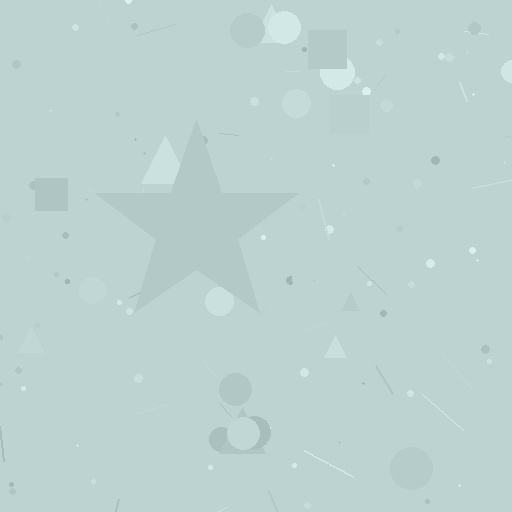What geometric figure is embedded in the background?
A star is embedded in the background.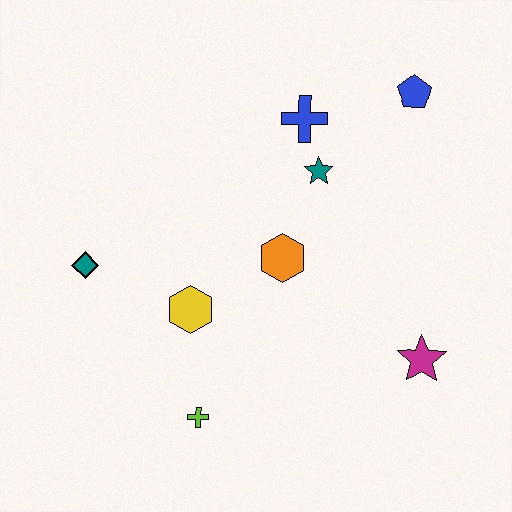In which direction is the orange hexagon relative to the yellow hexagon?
The orange hexagon is to the right of the yellow hexagon.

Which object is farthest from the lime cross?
The blue pentagon is farthest from the lime cross.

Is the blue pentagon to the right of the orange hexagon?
Yes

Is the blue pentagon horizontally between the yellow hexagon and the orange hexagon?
No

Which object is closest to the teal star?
The blue cross is closest to the teal star.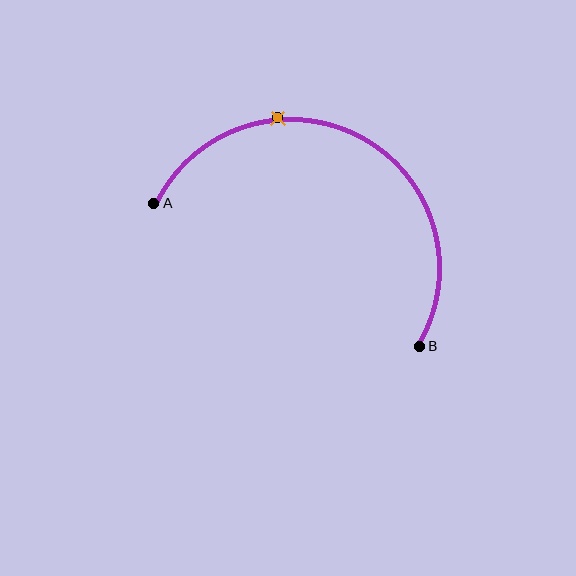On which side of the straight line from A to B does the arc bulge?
The arc bulges above the straight line connecting A and B.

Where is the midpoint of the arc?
The arc midpoint is the point on the curve farthest from the straight line joining A and B. It sits above that line.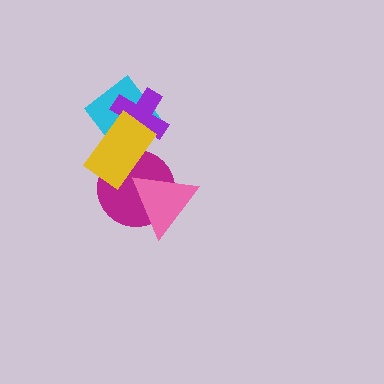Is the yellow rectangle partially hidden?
No, no other shape covers it.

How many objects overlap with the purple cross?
2 objects overlap with the purple cross.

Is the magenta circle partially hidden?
Yes, it is partially covered by another shape.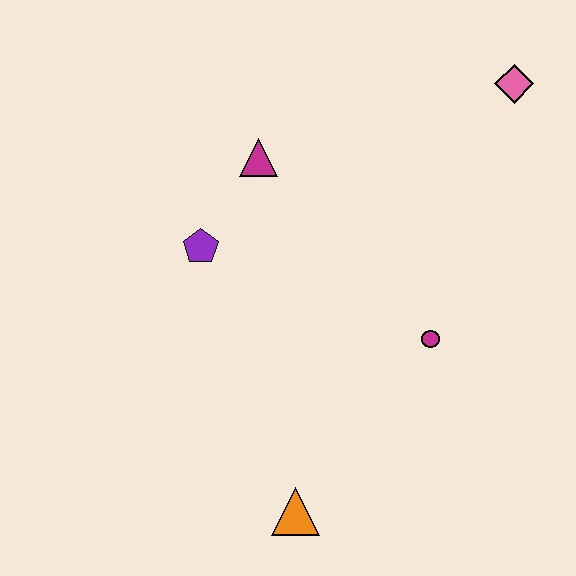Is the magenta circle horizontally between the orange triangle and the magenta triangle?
No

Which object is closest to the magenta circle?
The orange triangle is closest to the magenta circle.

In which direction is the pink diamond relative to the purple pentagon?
The pink diamond is to the right of the purple pentagon.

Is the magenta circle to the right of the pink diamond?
No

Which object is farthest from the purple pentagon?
The pink diamond is farthest from the purple pentagon.